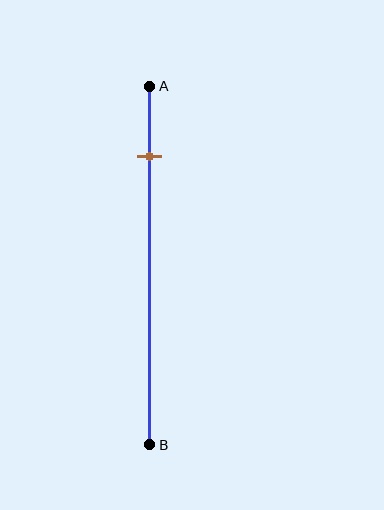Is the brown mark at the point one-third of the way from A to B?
No, the mark is at about 20% from A, not at the 33% one-third point.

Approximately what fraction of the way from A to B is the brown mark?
The brown mark is approximately 20% of the way from A to B.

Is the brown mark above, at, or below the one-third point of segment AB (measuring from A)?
The brown mark is above the one-third point of segment AB.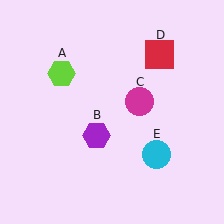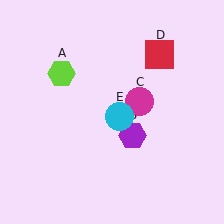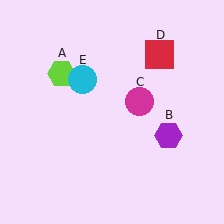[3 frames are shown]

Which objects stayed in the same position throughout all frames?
Lime hexagon (object A) and magenta circle (object C) and red square (object D) remained stationary.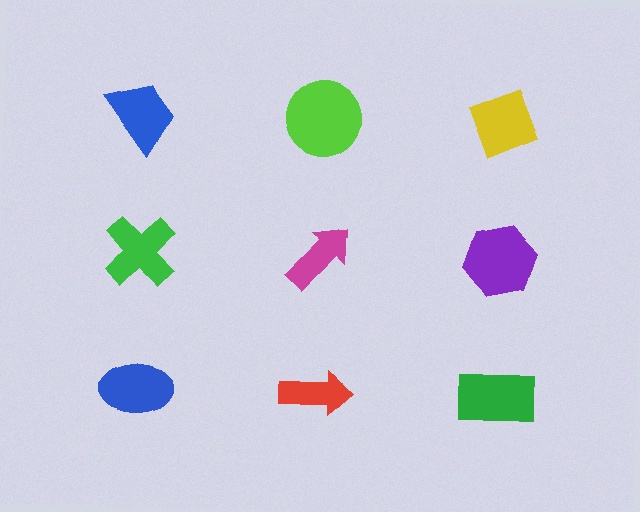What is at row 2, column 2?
A magenta arrow.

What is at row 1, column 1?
A blue trapezoid.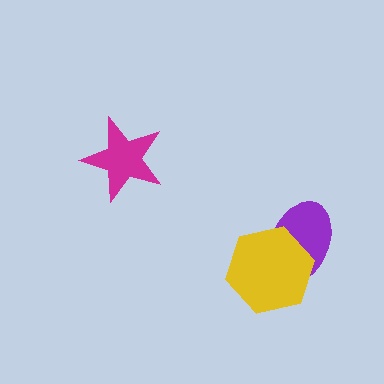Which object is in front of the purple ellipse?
The yellow hexagon is in front of the purple ellipse.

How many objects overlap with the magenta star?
0 objects overlap with the magenta star.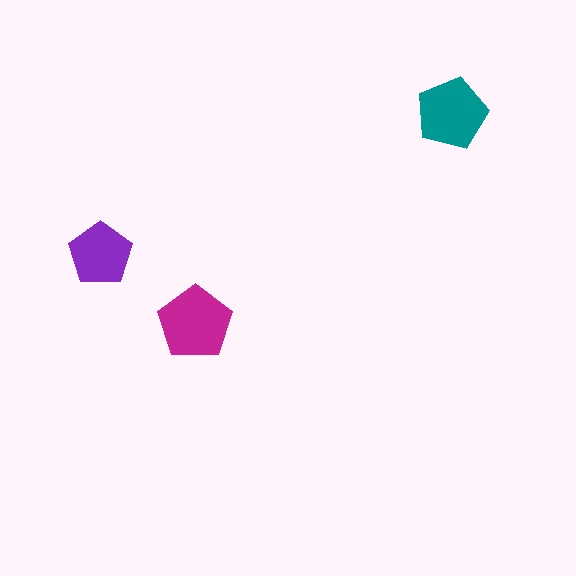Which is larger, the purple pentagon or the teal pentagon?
The teal one.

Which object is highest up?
The teal pentagon is topmost.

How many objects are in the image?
There are 3 objects in the image.